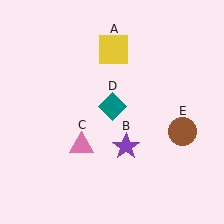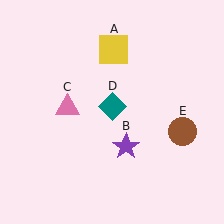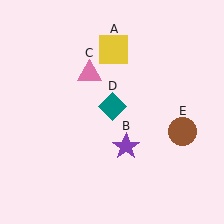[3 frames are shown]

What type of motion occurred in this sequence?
The pink triangle (object C) rotated clockwise around the center of the scene.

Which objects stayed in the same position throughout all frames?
Yellow square (object A) and purple star (object B) and teal diamond (object D) and brown circle (object E) remained stationary.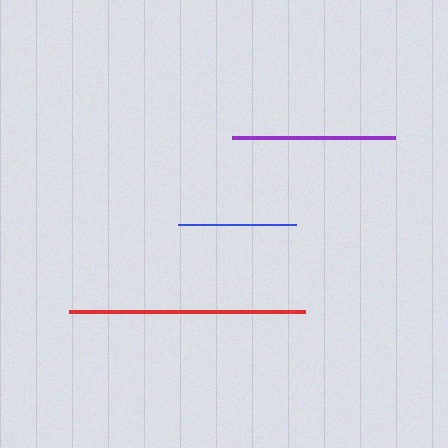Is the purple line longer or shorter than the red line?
The red line is longer than the purple line.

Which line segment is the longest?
The red line is the longest at approximately 236 pixels.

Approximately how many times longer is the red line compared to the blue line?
The red line is approximately 2.0 times the length of the blue line.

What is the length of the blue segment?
The blue segment is approximately 119 pixels long.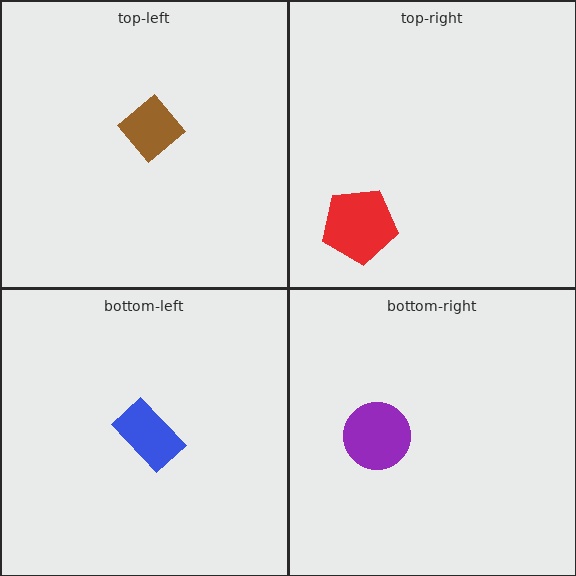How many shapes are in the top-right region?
1.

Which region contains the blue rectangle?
The bottom-left region.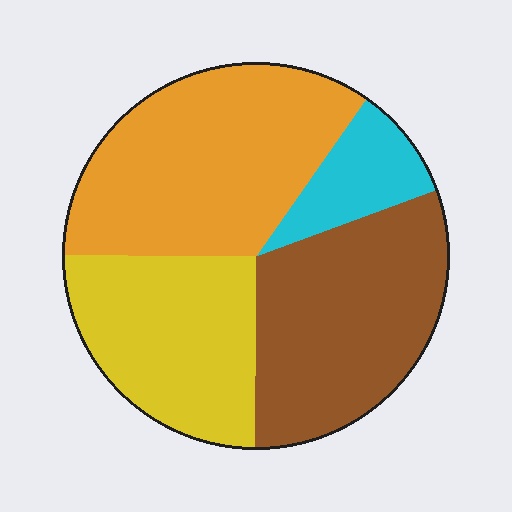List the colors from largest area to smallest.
From largest to smallest: orange, brown, yellow, cyan.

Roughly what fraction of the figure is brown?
Brown covers about 30% of the figure.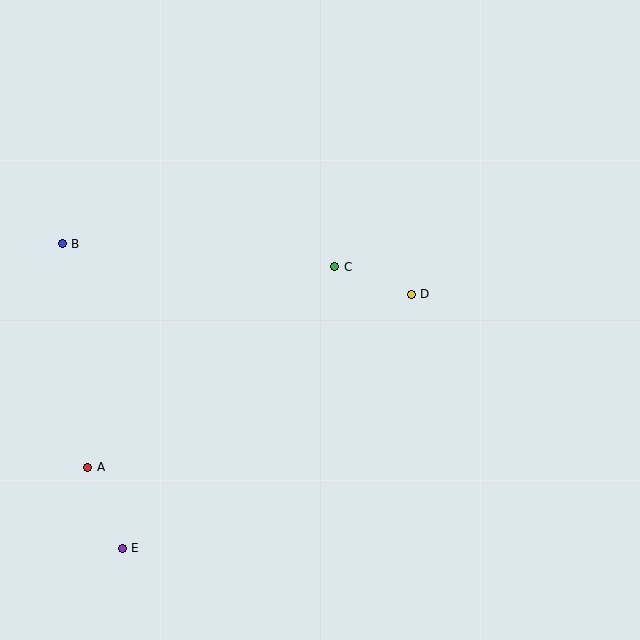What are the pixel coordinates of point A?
Point A is at (88, 467).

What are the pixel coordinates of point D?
Point D is at (411, 294).